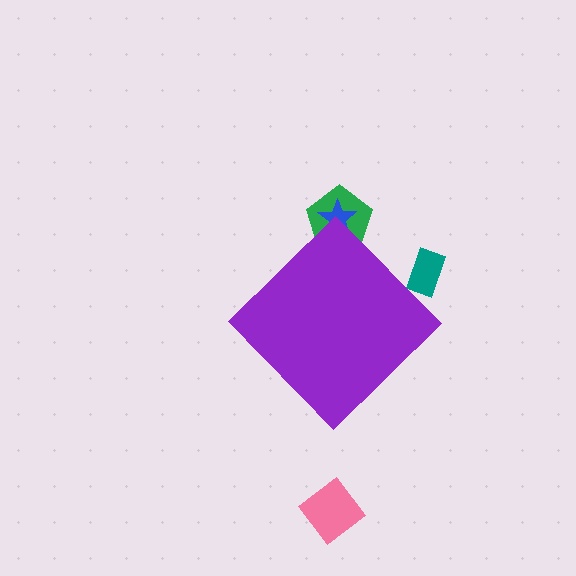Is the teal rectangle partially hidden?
Yes, the teal rectangle is partially hidden behind the purple diamond.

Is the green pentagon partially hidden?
Yes, the green pentagon is partially hidden behind the purple diamond.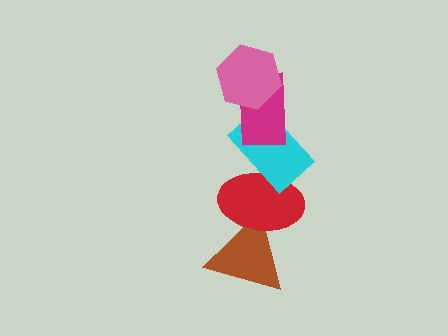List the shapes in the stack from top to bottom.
From top to bottom: the pink hexagon, the magenta rectangle, the cyan rectangle, the red ellipse, the brown triangle.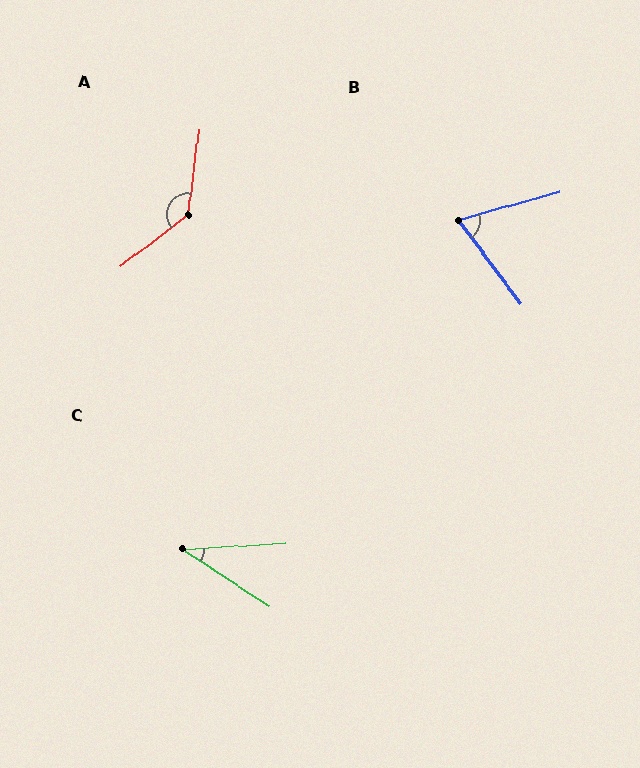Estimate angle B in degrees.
Approximately 68 degrees.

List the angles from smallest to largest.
C (37°), B (68°), A (134°).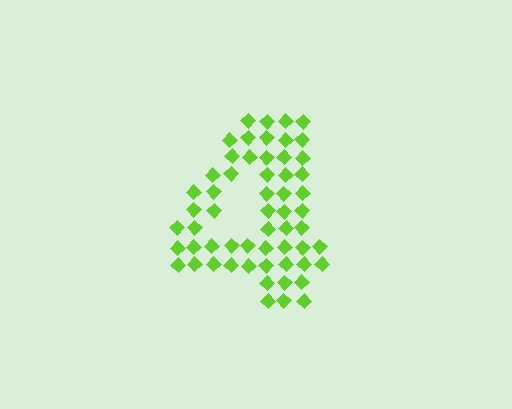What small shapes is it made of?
It is made of small diamonds.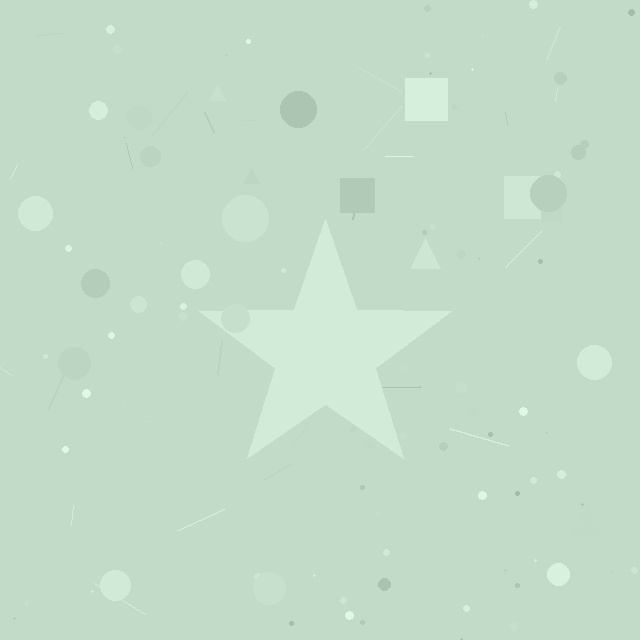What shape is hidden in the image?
A star is hidden in the image.